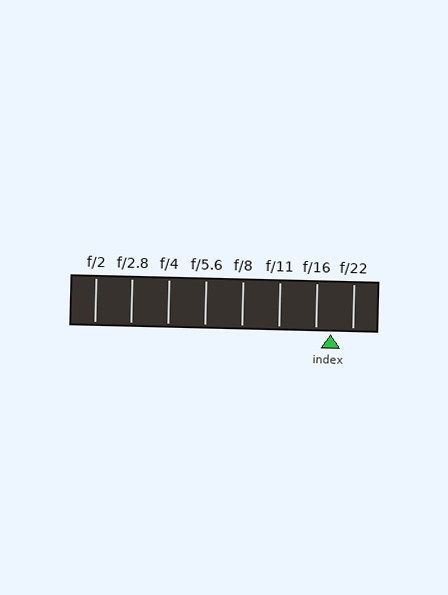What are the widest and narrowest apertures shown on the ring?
The widest aperture shown is f/2 and the narrowest is f/22.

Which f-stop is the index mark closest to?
The index mark is closest to f/16.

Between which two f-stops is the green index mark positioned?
The index mark is between f/16 and f/22.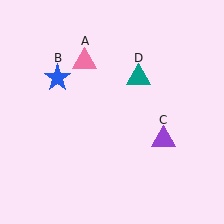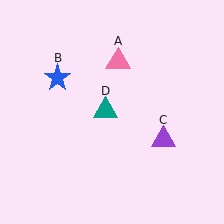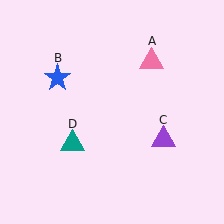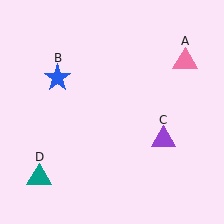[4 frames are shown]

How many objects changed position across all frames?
2 objects changed position: pink triangle (object A), teal triangle (object D).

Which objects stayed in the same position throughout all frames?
Blue star (object B) and purple triangle (object C) remained stationary.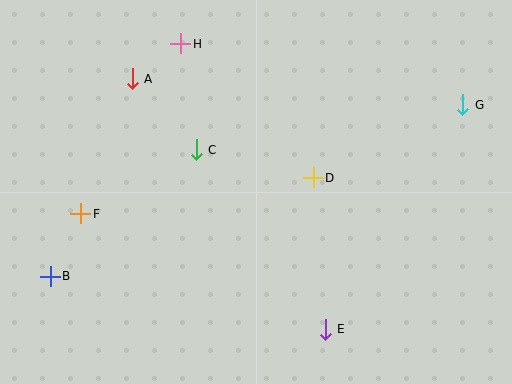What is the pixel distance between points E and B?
The distance between E and B is 280 pixels.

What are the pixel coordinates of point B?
Point B is at (50, 276).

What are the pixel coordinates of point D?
Point D is at (313, 178).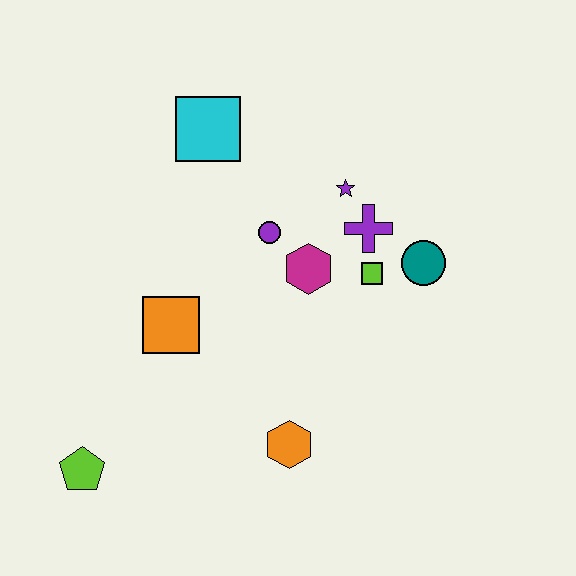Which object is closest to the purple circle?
The magenta hexagon is closest to the purple circle.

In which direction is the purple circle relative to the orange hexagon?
The purple circle is above the orange hexagon.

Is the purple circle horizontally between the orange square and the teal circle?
Yes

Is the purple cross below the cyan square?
Yes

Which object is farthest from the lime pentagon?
The teal circle is farthest from the lime pentagon.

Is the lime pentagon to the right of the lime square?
No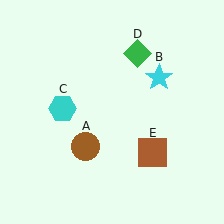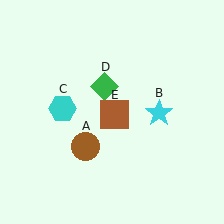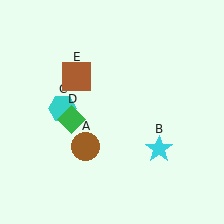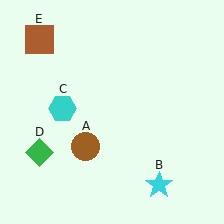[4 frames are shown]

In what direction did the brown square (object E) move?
The brown square (object E) moved up and to the left.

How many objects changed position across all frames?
3 objects changed position: cyan star (object B), green diamond (object D), brown square (object E).